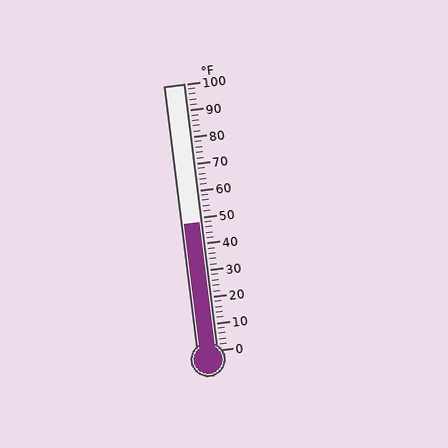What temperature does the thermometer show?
The thermometer shows approximately 48°F.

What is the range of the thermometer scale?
The thermometer scale ranges from 0°F to 100°F.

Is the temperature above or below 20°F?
The temperature is above 20°F.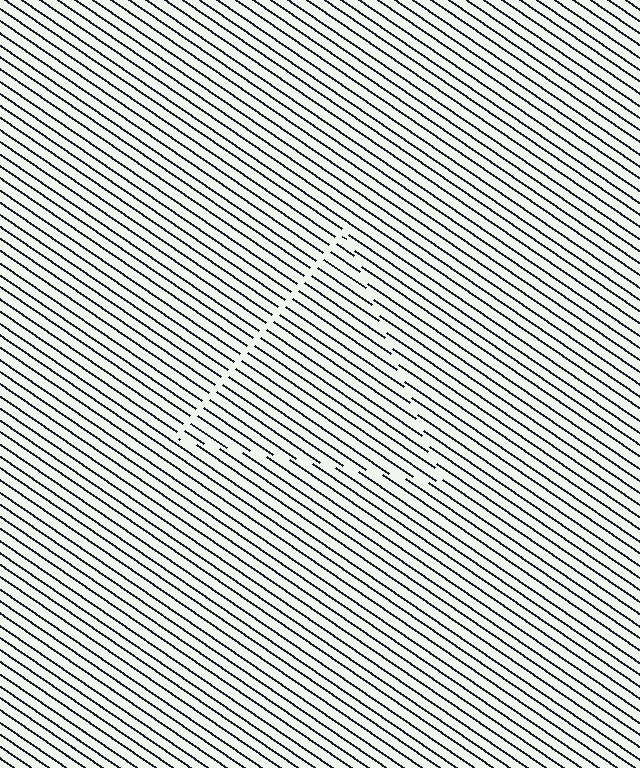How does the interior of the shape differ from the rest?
The interior of the shape contains the same grating, shifted by half a period — the contour is defined by the phase discontinuity where line-ends from the inner and outer gratings abut.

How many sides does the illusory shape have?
3 sides — the line-ends trace a triangle.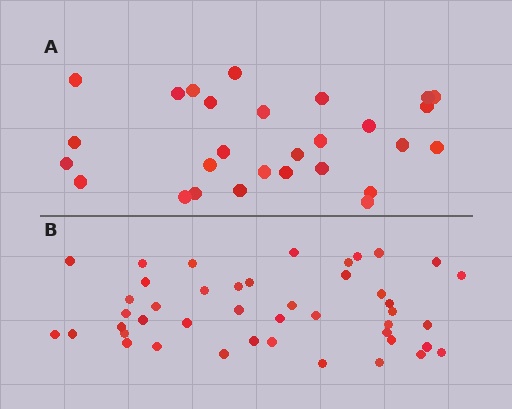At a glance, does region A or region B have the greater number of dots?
Region B (the bottom region) has more dots.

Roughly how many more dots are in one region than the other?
Region B has approximately 15 more dots than region A.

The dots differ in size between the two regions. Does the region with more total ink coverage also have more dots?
No. Region A has more total ink coverage because its dots are larger, but region B actually contains more individual dots. Total area can be misleading — the number of items is what matters here.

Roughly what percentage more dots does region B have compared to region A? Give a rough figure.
About 55% more.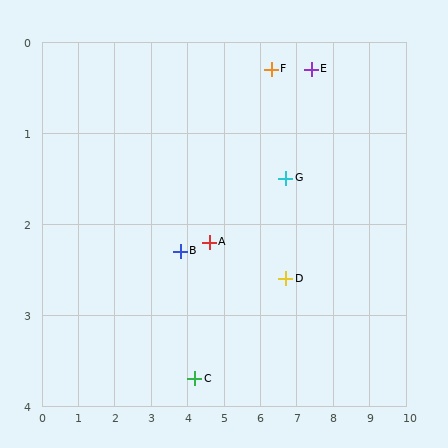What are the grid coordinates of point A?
Point A is at approximately (4.6, 2.2).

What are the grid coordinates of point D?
Point D is at approximately (6.7, 2.6).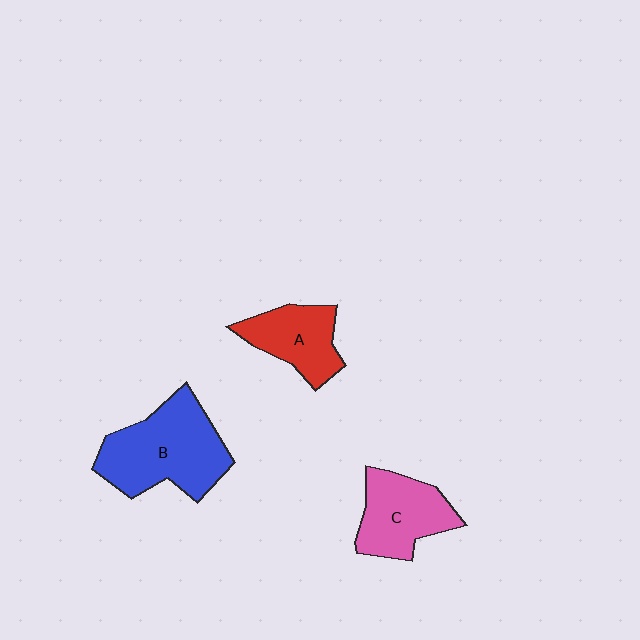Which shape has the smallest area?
Shape A (red).